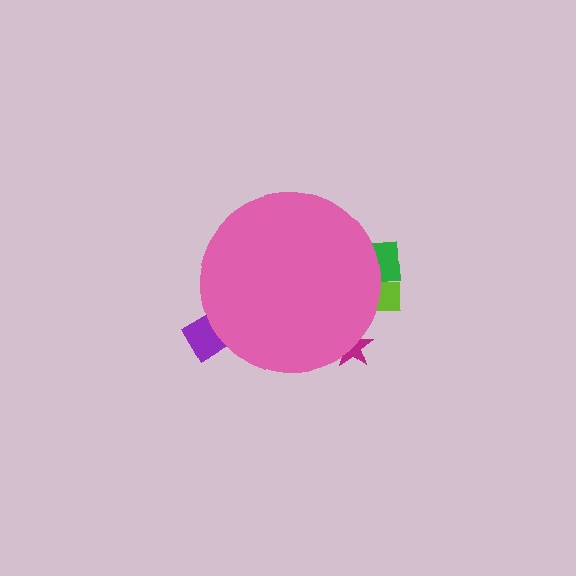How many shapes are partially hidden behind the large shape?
4 shapes are partially hidden.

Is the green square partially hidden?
Yes, the green square is partially hidden behind the pink circle.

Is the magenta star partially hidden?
Yes, the magenta star is partially hidden behind the pink circle.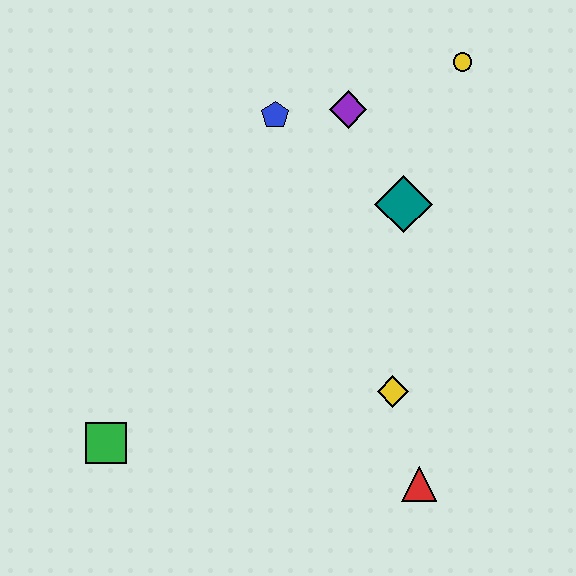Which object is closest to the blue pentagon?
The purple diamond is closest to the blue pentagon.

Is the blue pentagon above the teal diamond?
Yes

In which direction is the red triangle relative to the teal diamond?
The red triangle is below the teal diamond.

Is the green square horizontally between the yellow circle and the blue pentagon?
No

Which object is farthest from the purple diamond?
The green square is farthest from the purple diamond.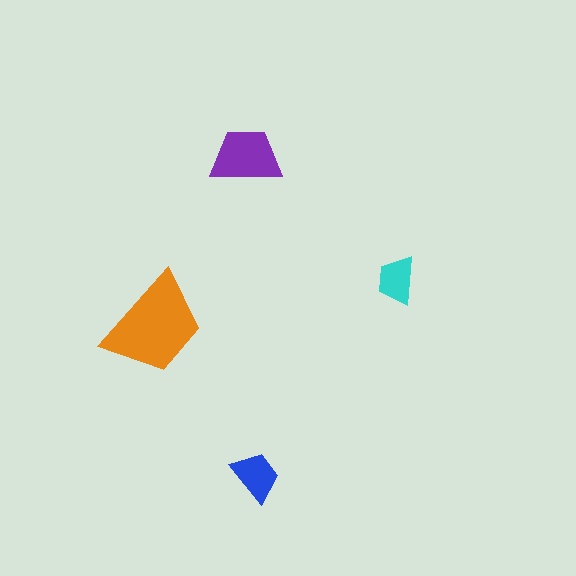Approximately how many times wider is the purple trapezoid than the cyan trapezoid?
About 1.5 times wider.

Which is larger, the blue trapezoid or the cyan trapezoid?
The blue one.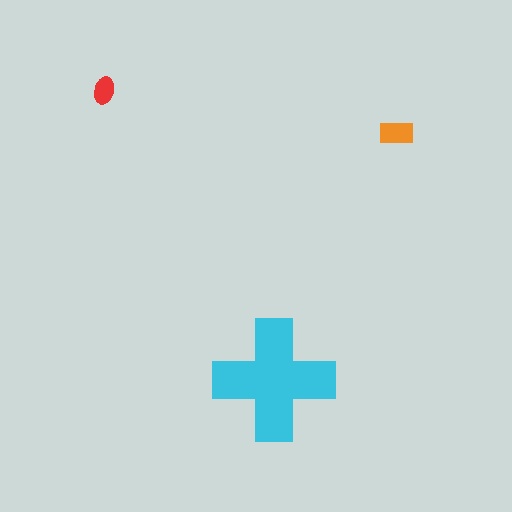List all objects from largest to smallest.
The cyan cross, the orange rectangle, the red ellipse.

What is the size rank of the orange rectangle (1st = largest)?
2nd.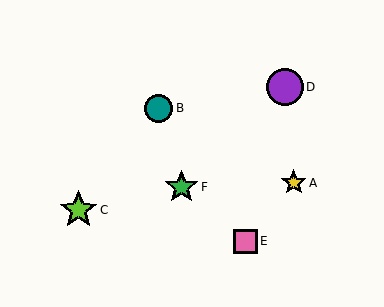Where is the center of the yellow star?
The center of the yellow star is at (294, 183).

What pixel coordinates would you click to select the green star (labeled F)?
Click at (182, 187) to select the green star F.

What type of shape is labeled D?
Shape D is a purple circle.